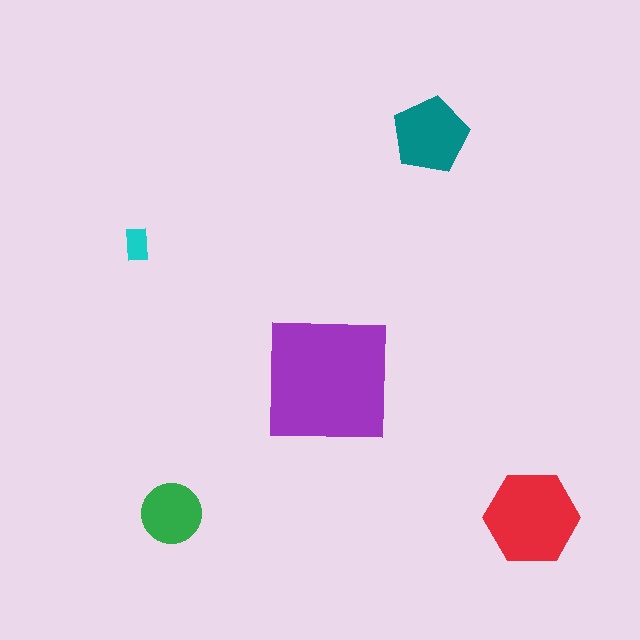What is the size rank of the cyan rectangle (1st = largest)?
5th.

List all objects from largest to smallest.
The purple square, the red hexagon, the teal pentagon, the green circle, the cyan rectangle.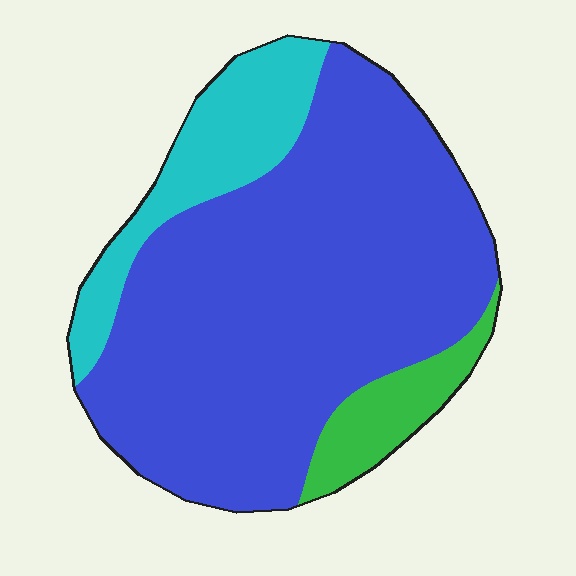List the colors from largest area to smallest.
From largest to smallest: blue, cyan, green.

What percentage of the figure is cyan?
Cyan takes up about one sixth (1/6) of the figure.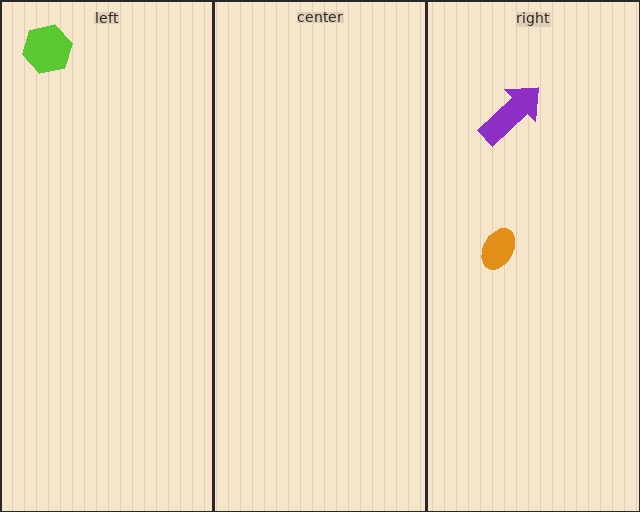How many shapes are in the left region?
1.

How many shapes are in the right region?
2.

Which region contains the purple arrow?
The right region.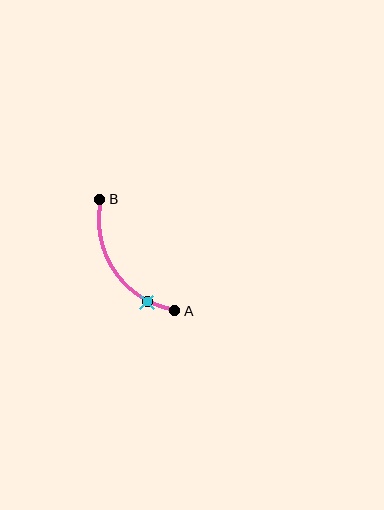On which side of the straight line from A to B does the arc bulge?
The arc bulges below and to the left of the straight line connecting A and B.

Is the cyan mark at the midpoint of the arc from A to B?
No. The cyan mark lies on the arc but is closer to endpoint A. The arc midpoint would be at the point on the curve equidistant along the arc from both A and B.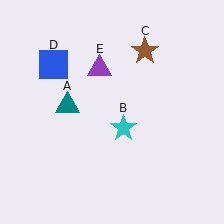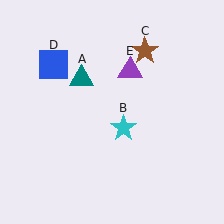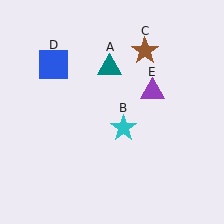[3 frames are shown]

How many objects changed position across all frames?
2 objects changed position: teal triangle (object A), purple triangle (object E).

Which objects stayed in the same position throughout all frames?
Cyan star (object B) and brown star (object C) and blue square (object D) remained stationary.